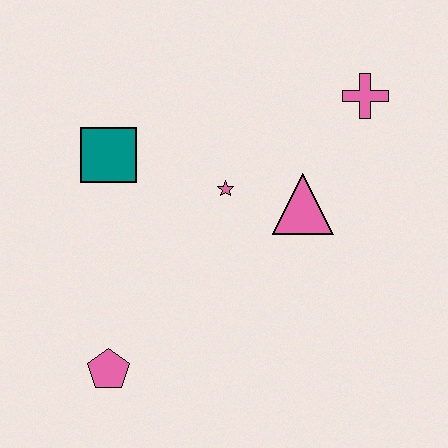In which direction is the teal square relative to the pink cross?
The teal square is to the left of the pink cross.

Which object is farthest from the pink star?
The pink pentagon is farthest from the pink star.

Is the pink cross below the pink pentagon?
No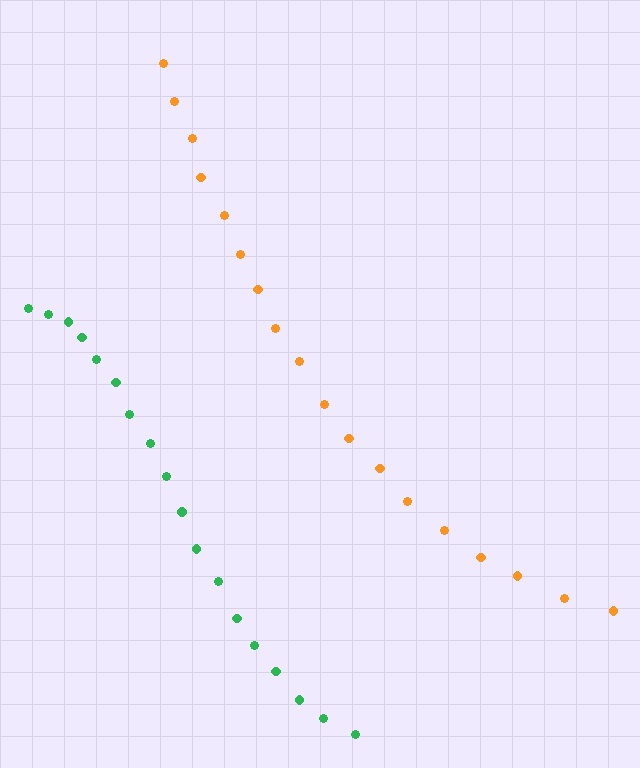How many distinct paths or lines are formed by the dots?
There are 2 distinct paths.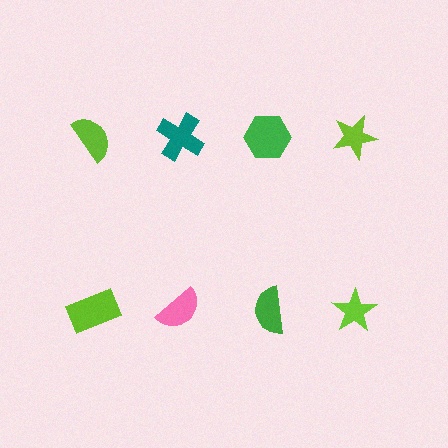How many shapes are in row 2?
4 shapes.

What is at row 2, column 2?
A pink semicircle.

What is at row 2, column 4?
A lime star.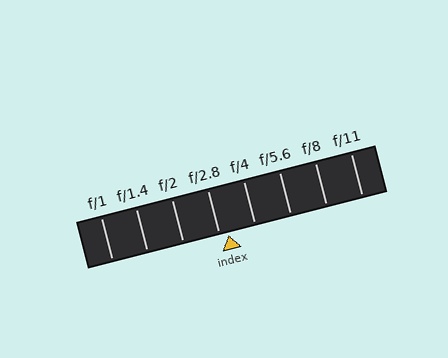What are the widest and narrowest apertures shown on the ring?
The widest aperture shown is f/1 and the narrowest is f/11.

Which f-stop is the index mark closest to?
The index mark is closest to f/2.8.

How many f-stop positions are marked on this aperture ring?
There are 8 f-stop positions marked.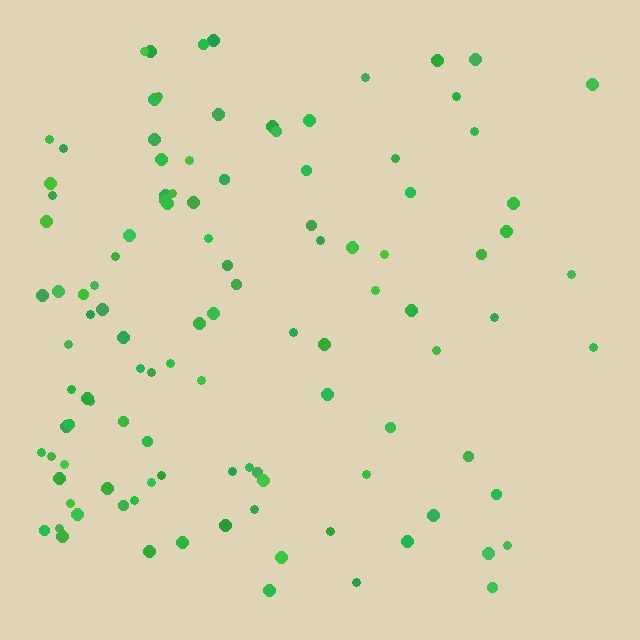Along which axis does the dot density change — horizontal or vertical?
Horizontal.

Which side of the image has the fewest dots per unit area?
The right.